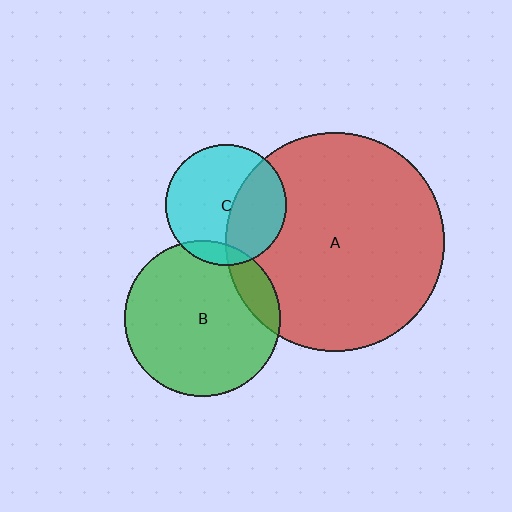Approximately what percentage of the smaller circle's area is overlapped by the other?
Approximately 15%.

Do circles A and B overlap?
Yes.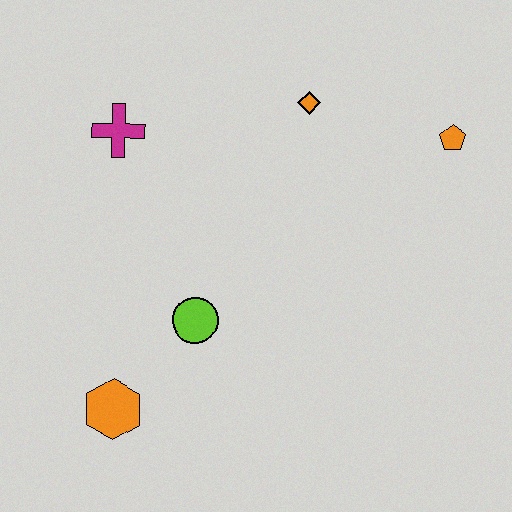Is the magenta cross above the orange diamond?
No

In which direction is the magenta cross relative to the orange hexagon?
The magenta cross is above the orange hexagon.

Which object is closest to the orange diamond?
The orange pentagon is closest to the orange diamond.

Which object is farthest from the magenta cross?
The orange pentagon is farthest from the magenta cross.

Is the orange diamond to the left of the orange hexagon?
No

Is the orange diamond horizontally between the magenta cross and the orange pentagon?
Yes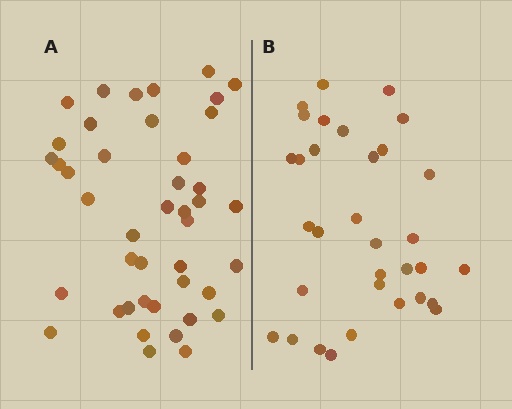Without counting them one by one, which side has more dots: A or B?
Region A (the left region) has more dots.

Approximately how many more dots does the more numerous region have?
Region A has roughly 10 or so more dots than region B.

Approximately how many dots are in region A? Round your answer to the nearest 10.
About 40 dots. (The exact count is 43, which rounds to 40.)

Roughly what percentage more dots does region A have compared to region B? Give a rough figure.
About 30% more.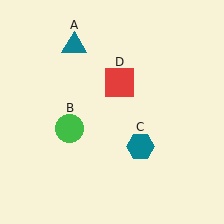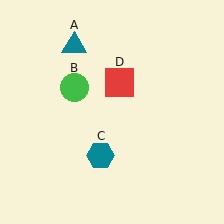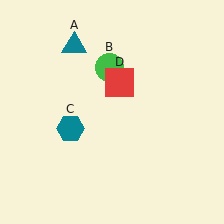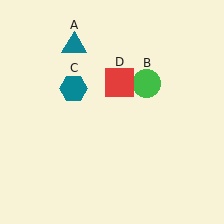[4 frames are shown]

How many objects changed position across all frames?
2 objects changed position: green circle (object B), teal hexagon (object C).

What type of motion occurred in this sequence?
The green circle (object B), teal hexagon (object C) rotated clockwise around the center of the scene.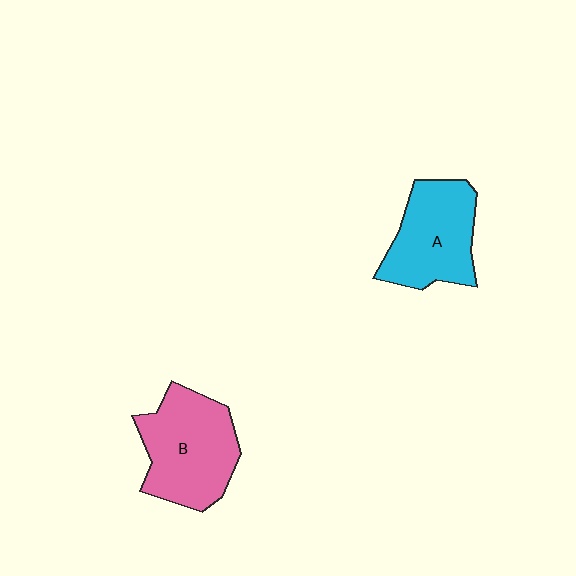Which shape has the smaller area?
Shape A (cyan).